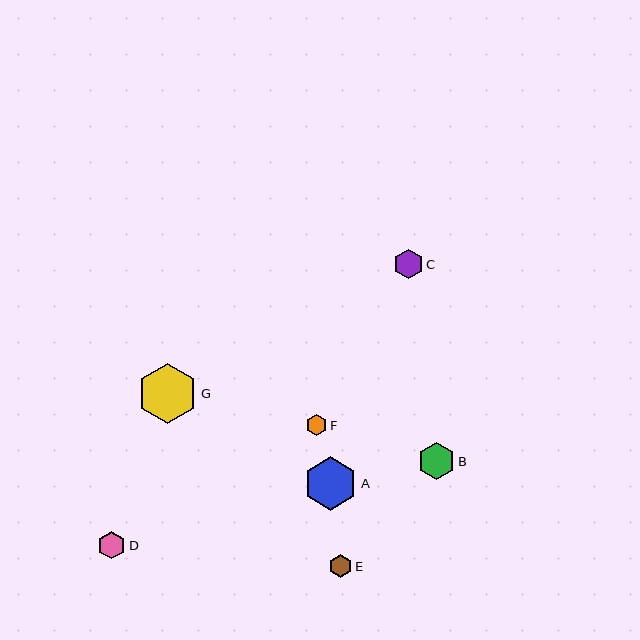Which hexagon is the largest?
Hexagon G is the largest with a size of approximately 60 pixels.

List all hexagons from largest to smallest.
From largest to smallest: G, A, B, C, D, E, F.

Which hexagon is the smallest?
Hexagon F is the smallest with a size of approximately 21 pixels.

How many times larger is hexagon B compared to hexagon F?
Hexagon B is approximately 1.8 times the size of hexagon F.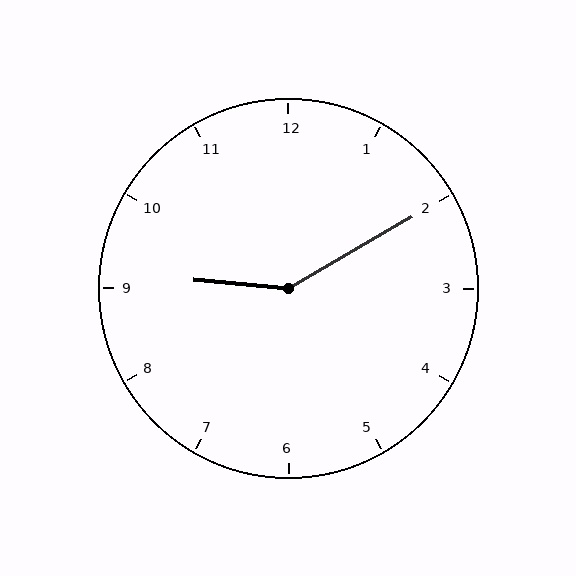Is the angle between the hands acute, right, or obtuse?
It is obtuse.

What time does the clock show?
9:10.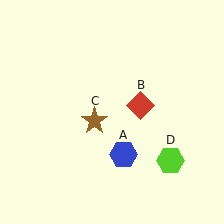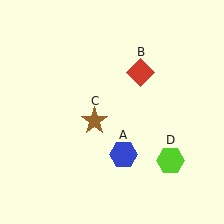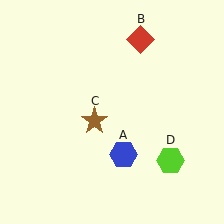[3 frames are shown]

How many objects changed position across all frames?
1 object changed position: red diamond (object B).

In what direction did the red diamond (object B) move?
The red diamond (object B) moved up.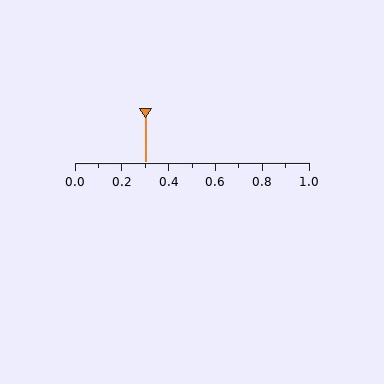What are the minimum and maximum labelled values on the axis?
The axis runs from 0.0 to 1.0.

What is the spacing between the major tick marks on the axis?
The major ticks are spaced 0.2 apart.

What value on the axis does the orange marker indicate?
The marker indicates approximately 0.3.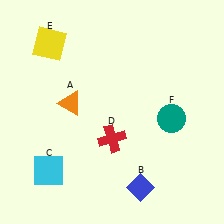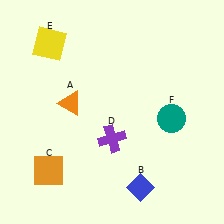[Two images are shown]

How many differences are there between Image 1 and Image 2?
There are 2 differences between the two images.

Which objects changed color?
C changed from cyan to orange. D changed from red to purple.